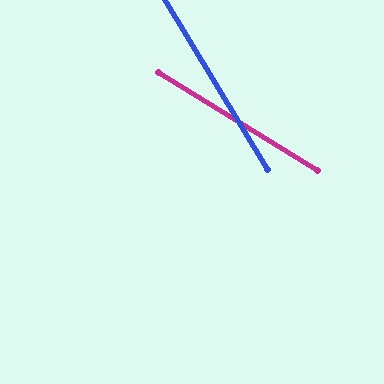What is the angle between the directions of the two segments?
Approximately 27 degrees.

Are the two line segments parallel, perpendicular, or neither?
Neither parallel nor perpendicular — they differ by about 27°.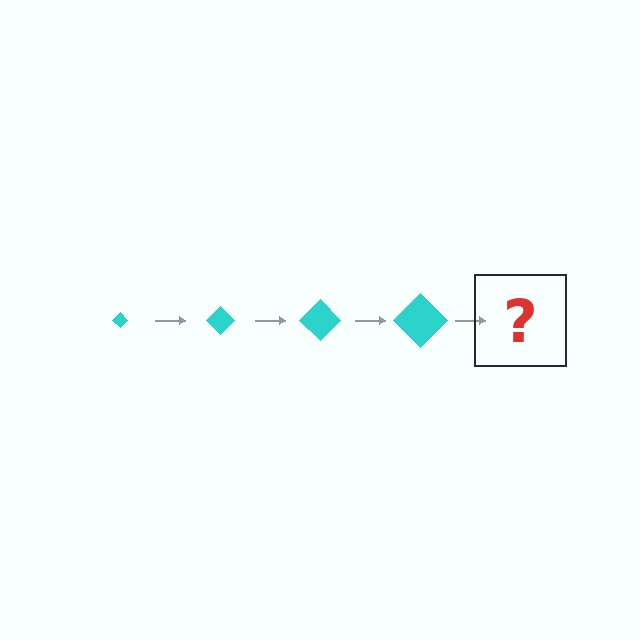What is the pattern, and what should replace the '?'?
The pattern is that the diamond gets progressively larger each step. The '?' should be a cyan diamond, larger than the previous one.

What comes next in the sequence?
The next element should be a cyan diamond, larger than the previous one.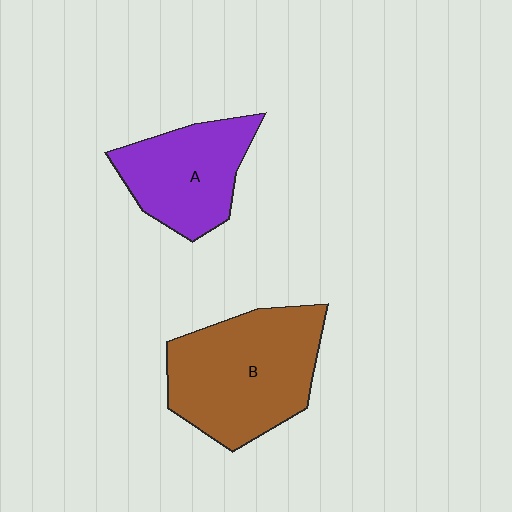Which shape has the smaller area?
Shape A (purple).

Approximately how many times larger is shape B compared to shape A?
Approximately 1.4 times.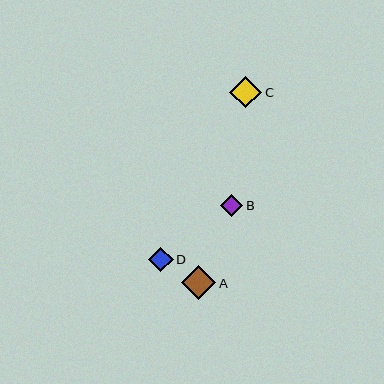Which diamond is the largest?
Diamond A is the largest with a size of approximately 34 pixels.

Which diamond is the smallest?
Diamond B is the smallest with a size of approximately 22 pixels.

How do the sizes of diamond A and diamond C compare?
Diamond A and diamond C are approximately the same size.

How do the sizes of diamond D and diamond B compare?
Diamond D and diamond B are approximately the same size.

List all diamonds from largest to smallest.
From largest to smallest: A, C, D, B.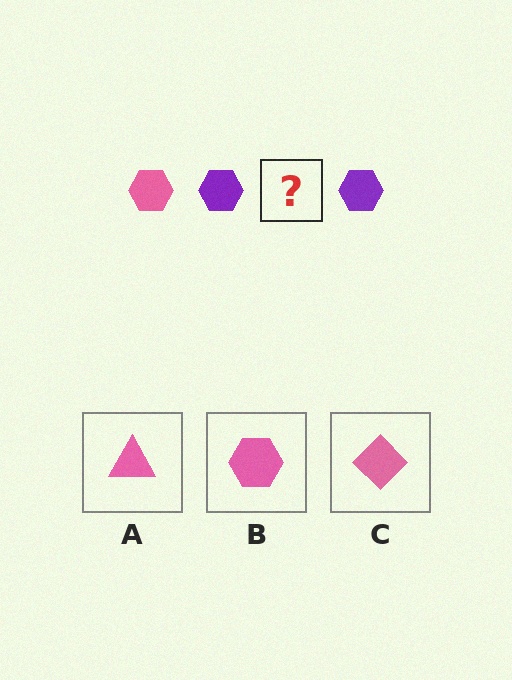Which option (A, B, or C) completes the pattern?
B.